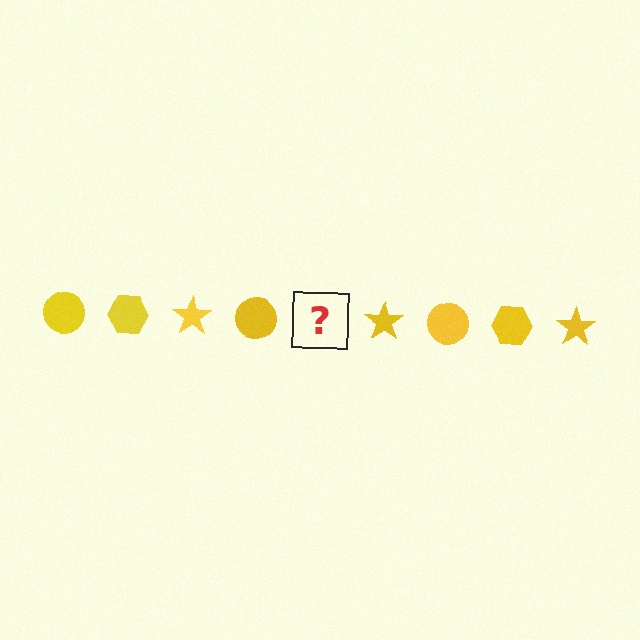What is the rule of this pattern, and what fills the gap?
The rule is that the pattern cycles through circle, hexagon, star shapes in yellow. The gap should be filled with a yellow hexagon.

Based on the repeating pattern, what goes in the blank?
The blank should be a yellow hexagon.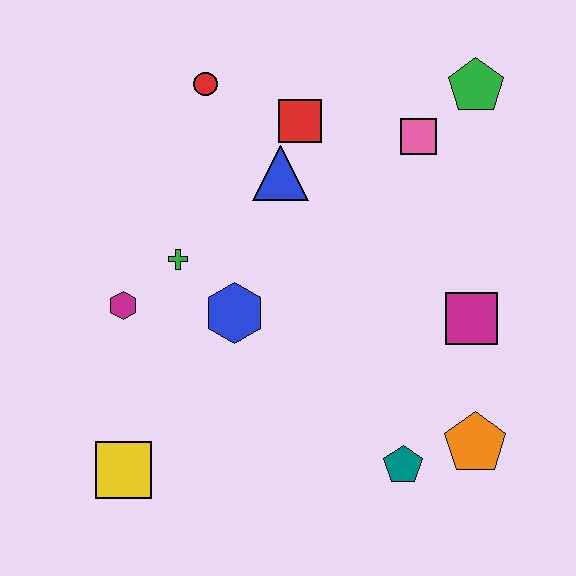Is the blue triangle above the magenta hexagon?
Yes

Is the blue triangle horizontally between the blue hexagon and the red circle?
No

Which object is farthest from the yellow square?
The green pentagon is farthest from the yellow square.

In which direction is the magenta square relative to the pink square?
The magenta square is below the pink square.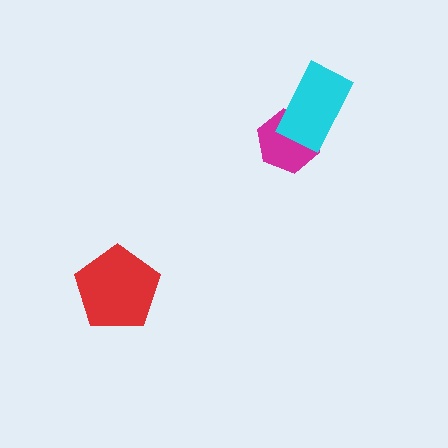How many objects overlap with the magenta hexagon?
1 object overlaps with the magenta hexagon.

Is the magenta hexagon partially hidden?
Yes, it is partially covered by another shape.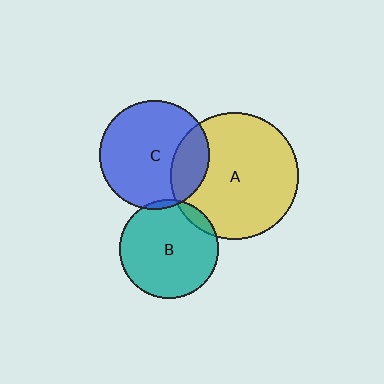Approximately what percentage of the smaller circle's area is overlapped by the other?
Approximately 20%.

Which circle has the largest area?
Circle A (yellow).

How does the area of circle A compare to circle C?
Approximately 1.4 times.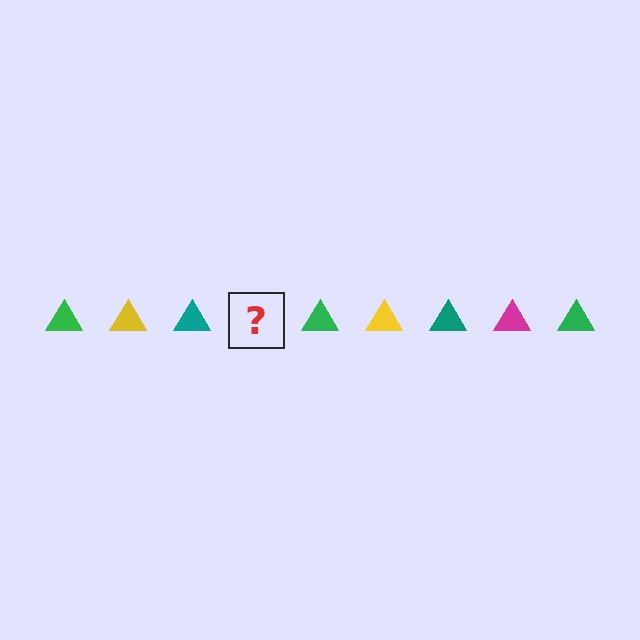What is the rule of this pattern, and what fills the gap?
The rule is that the pattern cycles through green, yellow, teal, magenta triangles. The gap should be filled with a magenta triangle.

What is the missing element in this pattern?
The missing element is a magenta triangle.